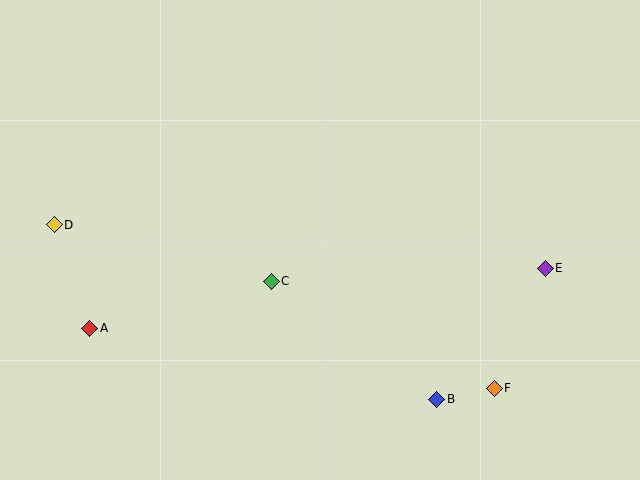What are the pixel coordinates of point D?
Point D is at (54, 225).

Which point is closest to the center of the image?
Point C at (271, 281) is closest to the center.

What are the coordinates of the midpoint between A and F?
The midpoint between A and F is at (292, 358).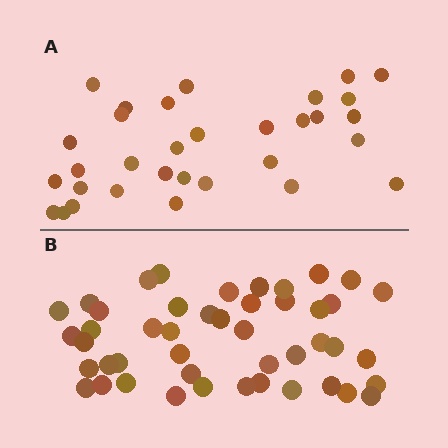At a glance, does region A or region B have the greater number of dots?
Region B (the bottom region) has more dots.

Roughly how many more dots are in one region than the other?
Region B has approximately 15 more dots than region A.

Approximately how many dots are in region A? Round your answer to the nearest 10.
About 30 dots. (The exact count is 32, which rounds to 30.)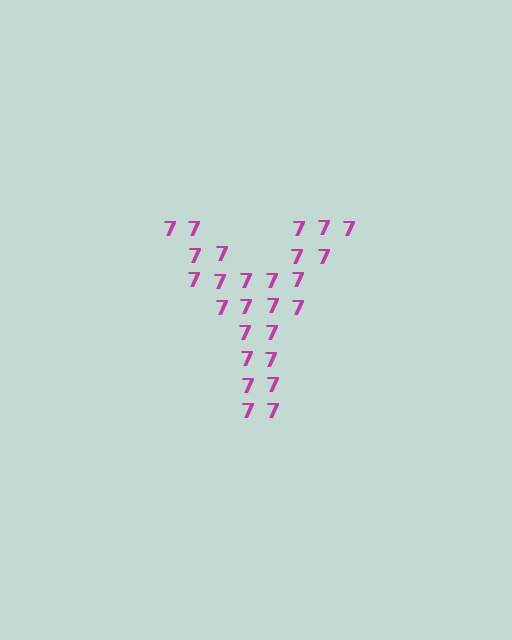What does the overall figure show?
The overall figure shows the letter Y.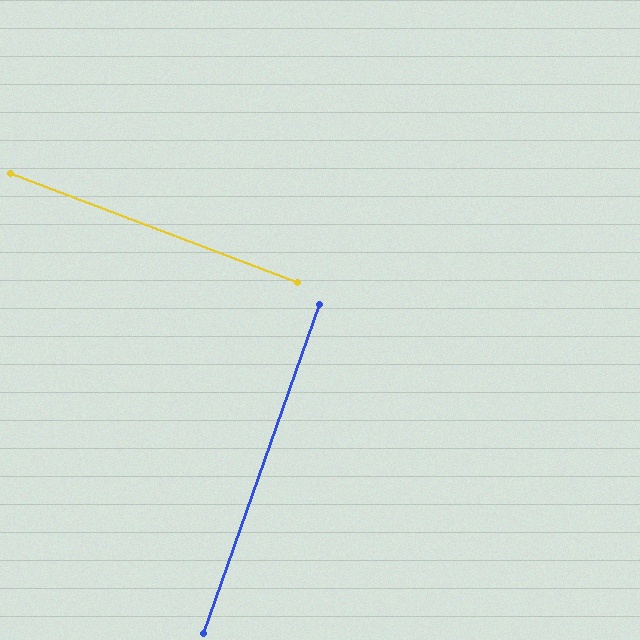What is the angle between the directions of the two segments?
Approximately 89 degrees.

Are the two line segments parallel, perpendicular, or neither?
Perpendicular — they meet at approximately 89°.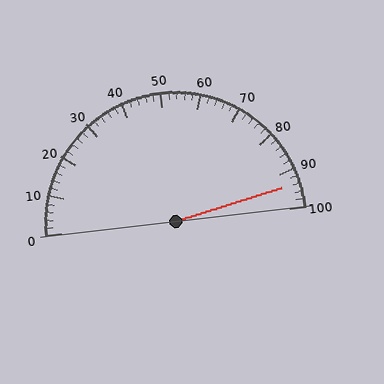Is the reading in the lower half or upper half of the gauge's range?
The reading is in the upper half of the range (0 to 100).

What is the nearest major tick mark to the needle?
The nearest major tick mark is 90.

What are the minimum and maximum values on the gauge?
The gauge ranges from 0 to 100.